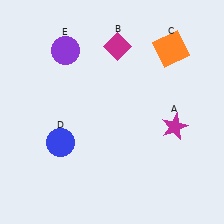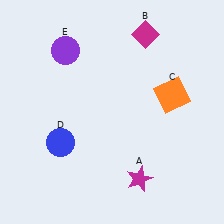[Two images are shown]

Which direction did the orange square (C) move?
The orange square (C) moved down.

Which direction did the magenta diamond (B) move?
The magenta diamond (B) moved right.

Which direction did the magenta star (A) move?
The magenta star (A) moved down.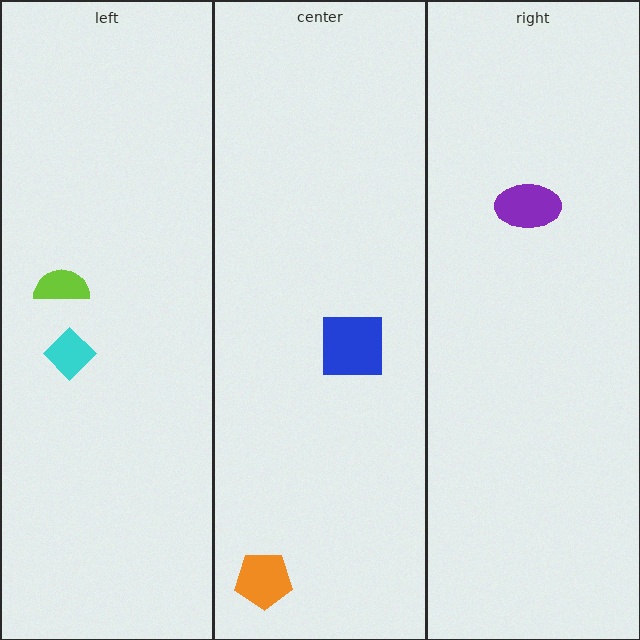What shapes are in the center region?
The orange pentagon, the blue square.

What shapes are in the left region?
The cyan diamond, the lime semicircle.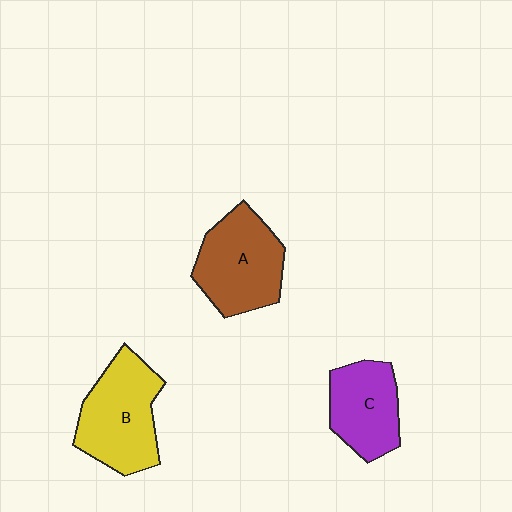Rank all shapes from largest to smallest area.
From largest to smallest: B (yellow), A (brown), C (purple).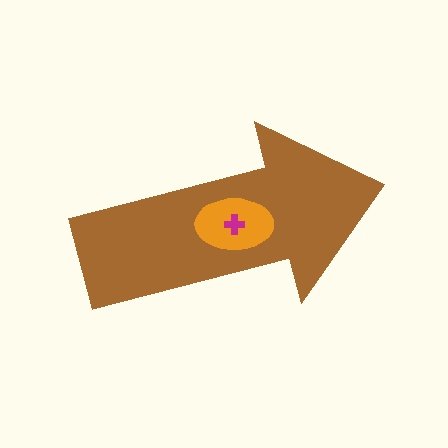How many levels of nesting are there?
3.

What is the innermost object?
The magenta cross.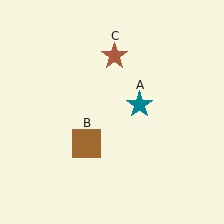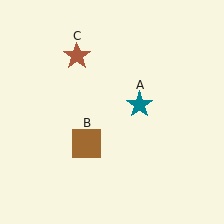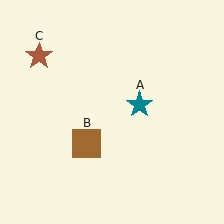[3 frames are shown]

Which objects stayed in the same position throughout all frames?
Teal star (object A) and brown square (object B) remained stationary.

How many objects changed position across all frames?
1 object changed position: brown star (object C).